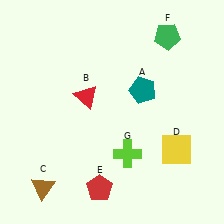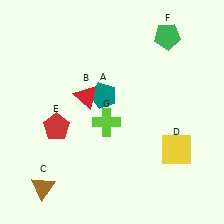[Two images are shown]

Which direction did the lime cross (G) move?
The lime cross (G) moved up.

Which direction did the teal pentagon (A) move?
The teal pentagon (A) moved left.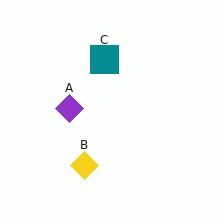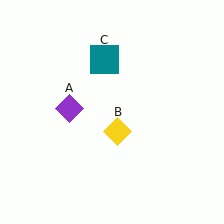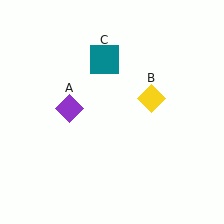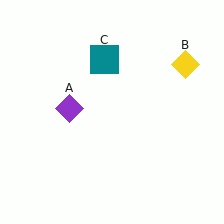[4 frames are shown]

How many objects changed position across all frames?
1 object changed position: yellow diamond (object B).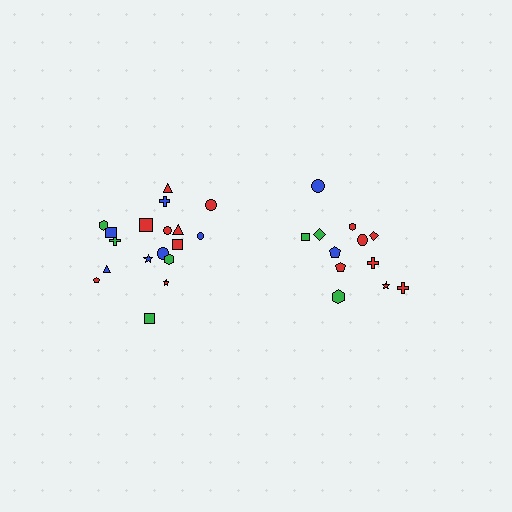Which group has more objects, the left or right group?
The left group.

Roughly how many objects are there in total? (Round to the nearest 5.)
Roughly 30 objects in total.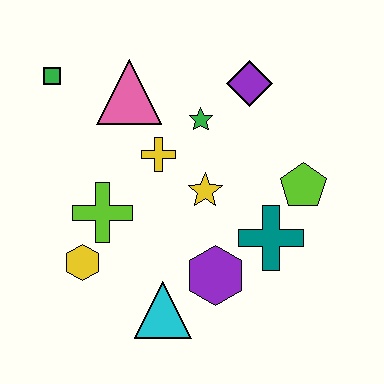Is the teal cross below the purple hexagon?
No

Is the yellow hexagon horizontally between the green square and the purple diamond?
Yes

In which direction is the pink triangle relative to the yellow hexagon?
The pink triangle is above the yellow hexagon.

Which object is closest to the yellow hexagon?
The lime cross is closest to the yellow hexagon.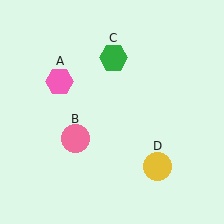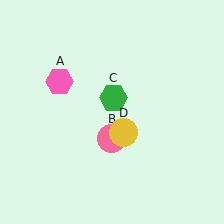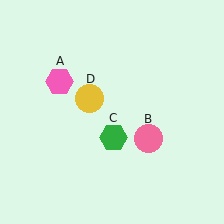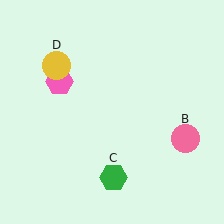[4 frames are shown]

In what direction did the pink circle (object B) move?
The pink circle (object B) moved right.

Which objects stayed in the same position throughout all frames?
Pink hexagon (object A) remained stationary.